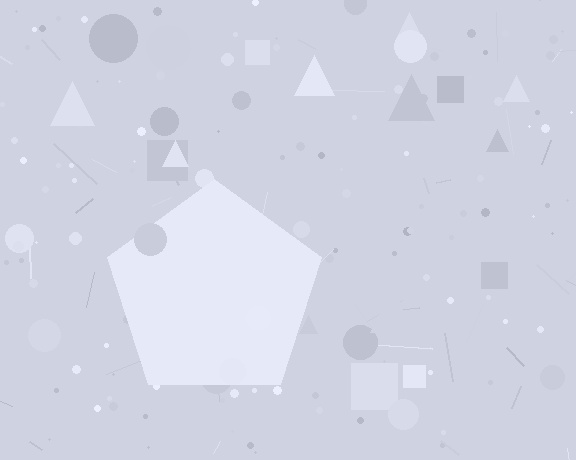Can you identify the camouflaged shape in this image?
The camouflaged shape is a pentagon.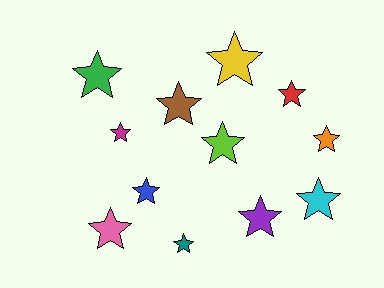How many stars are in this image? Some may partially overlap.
There are 12 stars.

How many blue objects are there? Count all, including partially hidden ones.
There is 1 blue object.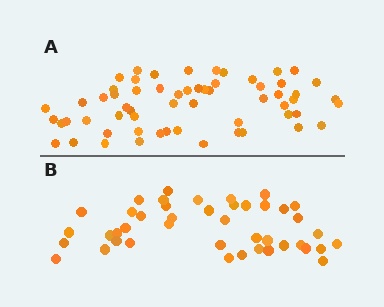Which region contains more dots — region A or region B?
Region A (the top region) has more dots.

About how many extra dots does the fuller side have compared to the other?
Region A has approximately 15 more dots than region B.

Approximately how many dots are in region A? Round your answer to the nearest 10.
About 60 dots.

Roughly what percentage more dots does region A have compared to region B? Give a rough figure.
About 40% more.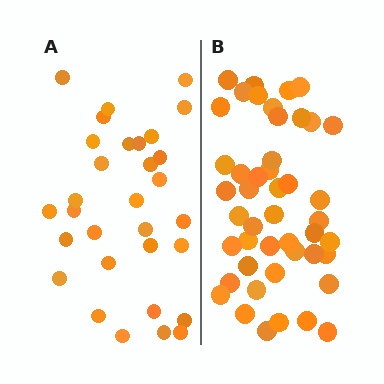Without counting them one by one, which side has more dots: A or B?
Region B (the right region) has more dots.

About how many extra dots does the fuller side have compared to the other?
Region B has approximately 15 more dots than region A.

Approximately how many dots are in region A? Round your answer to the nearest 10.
About 30 dots. (The exact count is 31, which rounds to 30.)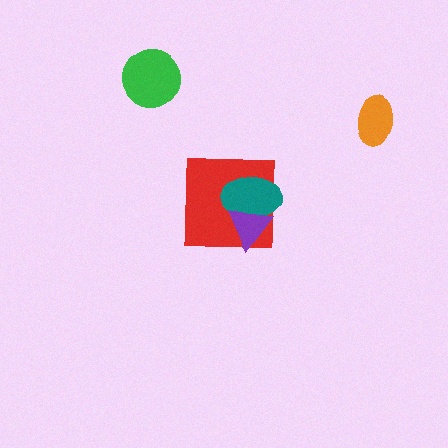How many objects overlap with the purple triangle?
2 objects overlap with the purple triangle.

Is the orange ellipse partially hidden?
No, no other shape covers it.